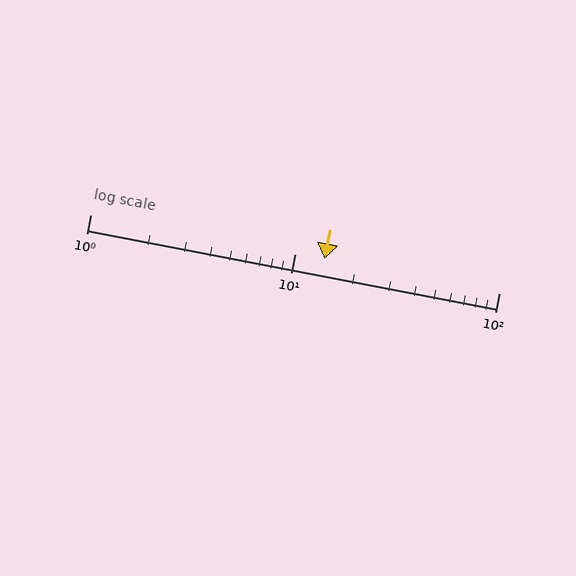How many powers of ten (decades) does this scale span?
The scale spans 2 decades, from 1 to 100.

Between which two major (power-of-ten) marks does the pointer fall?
The pointer is between 10 and 100.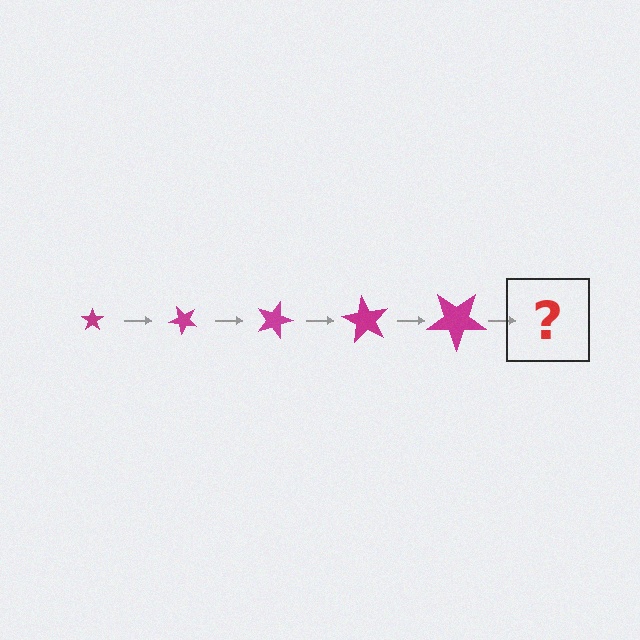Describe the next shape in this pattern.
It should be a star, larger than the previous one and rotated 225 degrees from the start.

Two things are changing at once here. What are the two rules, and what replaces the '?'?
The two rules are that the star grows larger each step and it rotates 45 degrees each step. The '?' should be a star, larger than the previous one and rotated 225 degrees from the start.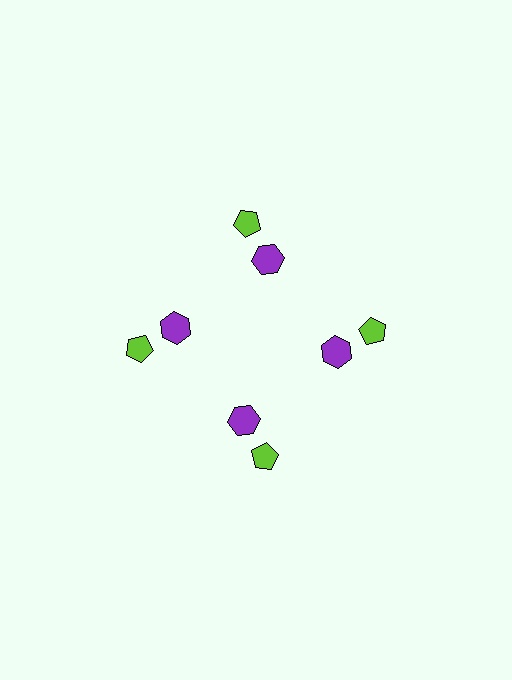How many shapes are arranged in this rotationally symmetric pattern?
There are 8 shapes, arranged in 4 groups of 2.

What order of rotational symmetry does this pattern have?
This pattern has 4-fold rotational symmetry.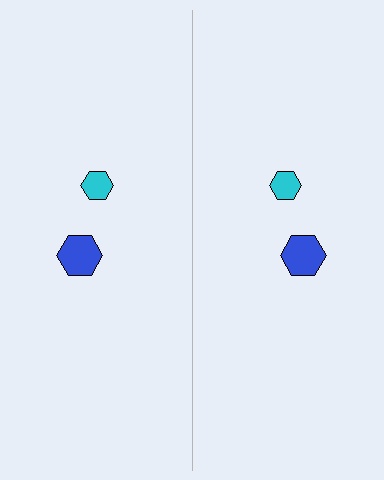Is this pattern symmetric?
Yes, this pattern has bilateral (reflection) symmetry.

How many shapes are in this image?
There are 4 shapes in this image.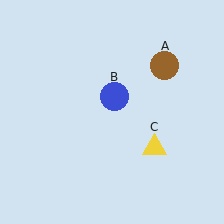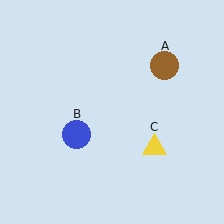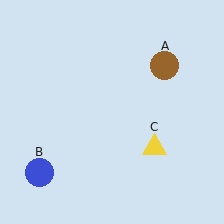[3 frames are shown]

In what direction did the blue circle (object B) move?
The blue circle (object B) moved down and to the left.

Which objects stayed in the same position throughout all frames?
Brown circle (object A) and yellow triangle (object C) remained stationary.